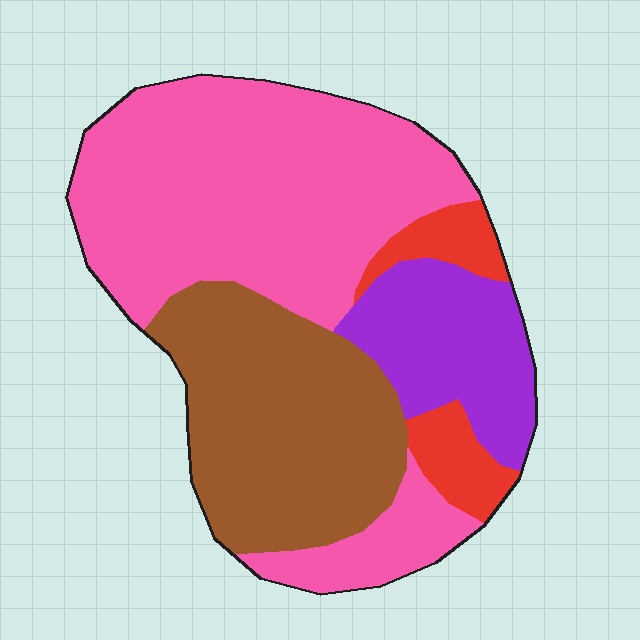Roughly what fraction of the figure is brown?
Brown takes up between a sixth and a third of the figure.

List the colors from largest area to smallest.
From largest to smallest: pink, brown, purple, red.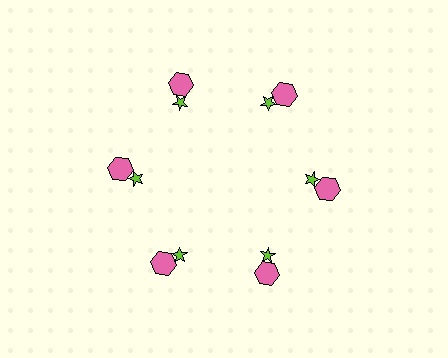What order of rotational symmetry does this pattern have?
This pattern has 6-fold rotational symmetry.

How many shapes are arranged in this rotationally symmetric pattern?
There are 12 shapes, arranged in 6 groups of 2.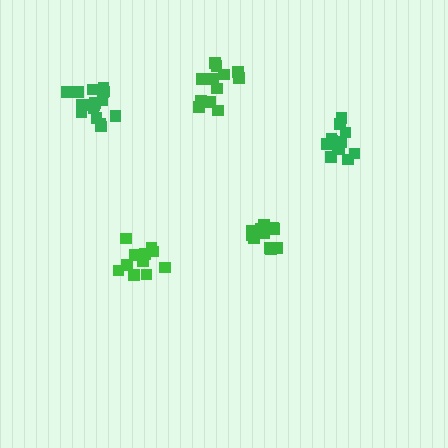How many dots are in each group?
Group 1: 11 dots, Group 2: 16 dots, Group 3: 14 dots, Group 4: 13 dots, Group 5: 12 dots (66 total).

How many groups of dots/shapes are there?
There are 5 groups.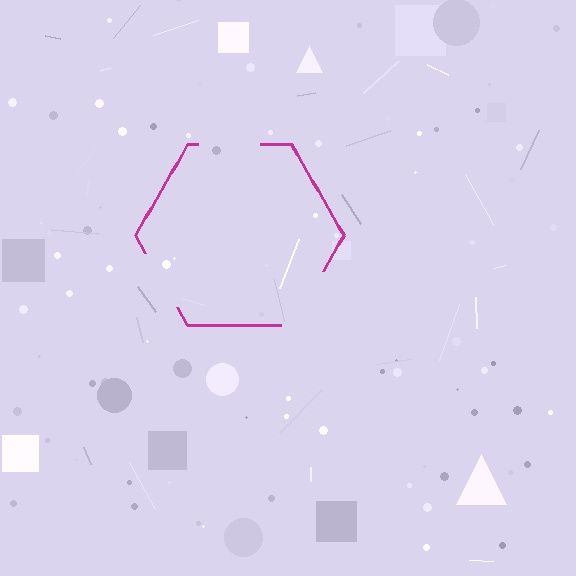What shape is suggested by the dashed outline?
The dashed outline suggests a hexagon.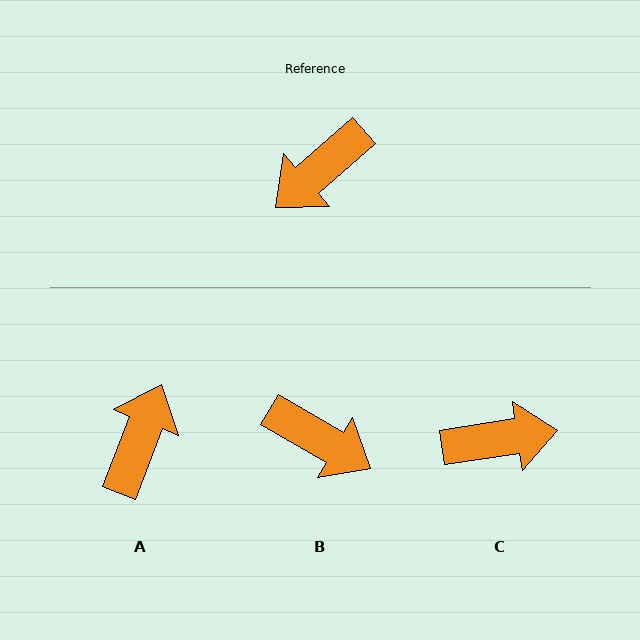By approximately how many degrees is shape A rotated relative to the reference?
Approximately 152 degrees clockwise.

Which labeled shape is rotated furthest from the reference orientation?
A, about 152 degrees away.